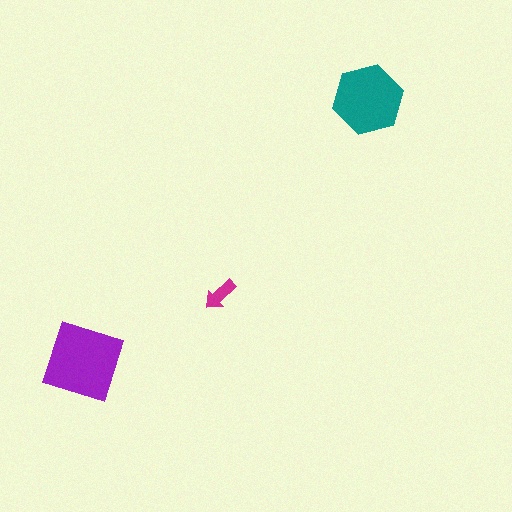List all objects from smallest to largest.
The magenta arrow, the teal hexagon, the purple square.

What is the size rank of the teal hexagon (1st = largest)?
2nd.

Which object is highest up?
The teal hexagon is topmost.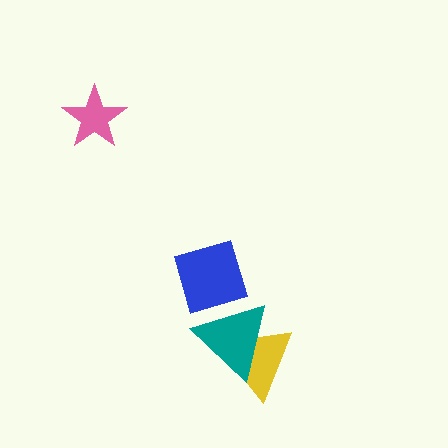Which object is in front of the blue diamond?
The teal triangle is in front of the blue diamond.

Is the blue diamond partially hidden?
Yes, it is partially covered by another shape.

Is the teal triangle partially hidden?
No, no other shape covers it.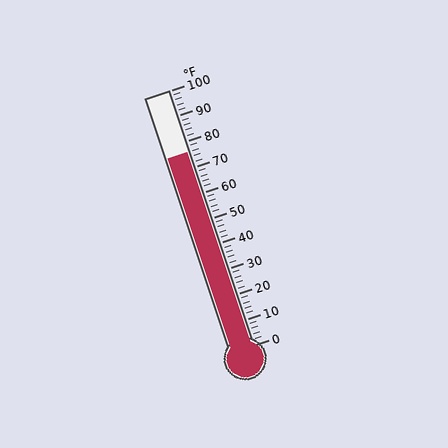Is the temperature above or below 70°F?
The temperature is above 70°F.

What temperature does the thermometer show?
The thermometer shows approximately 76°F.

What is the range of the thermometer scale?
The thermometer scale ranges from 0°F to 100°F.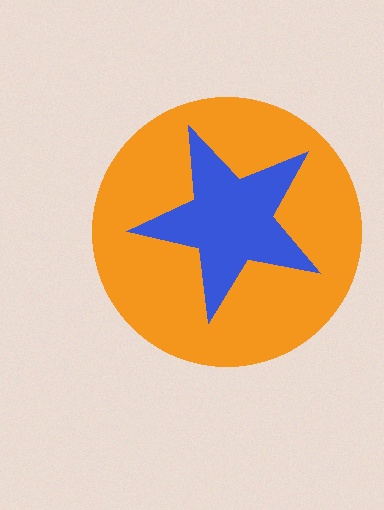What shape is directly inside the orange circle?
The blue star.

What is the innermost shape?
The blue star.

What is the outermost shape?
The orange circle.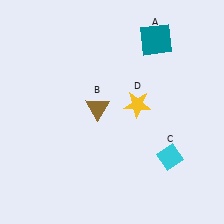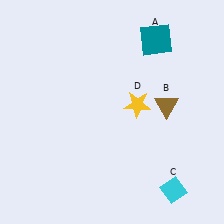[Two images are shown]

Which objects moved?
The objects that moved are: the brown triangle (B), the cyan diamond (C).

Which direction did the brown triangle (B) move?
The brown triangle (B) moved right.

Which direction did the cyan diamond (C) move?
The cyan diamond (C) moved down.